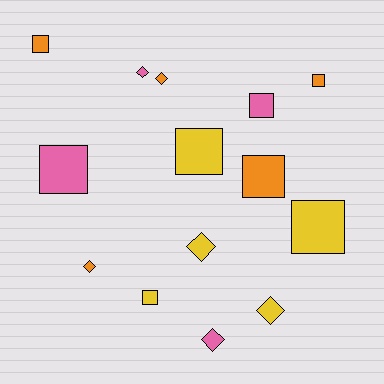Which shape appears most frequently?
Square, with 8 objects.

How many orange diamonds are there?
There are 2 orange diamonds.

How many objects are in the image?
There are 14 objects.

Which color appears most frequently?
Orange, with 5 objects.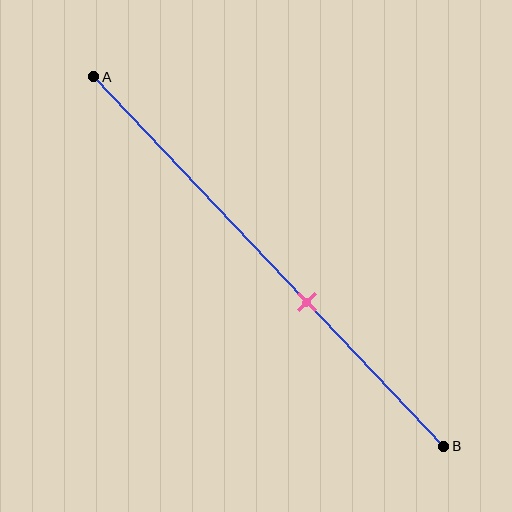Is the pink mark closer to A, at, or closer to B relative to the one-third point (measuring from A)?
The pink mark is closer to point B than the one-third point of segment AB.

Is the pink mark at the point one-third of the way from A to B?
No, the mark is at about 60% from A, not at the 33% one-third point.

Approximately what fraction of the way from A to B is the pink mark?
The pink mark is approximately 60% of the way from A to B.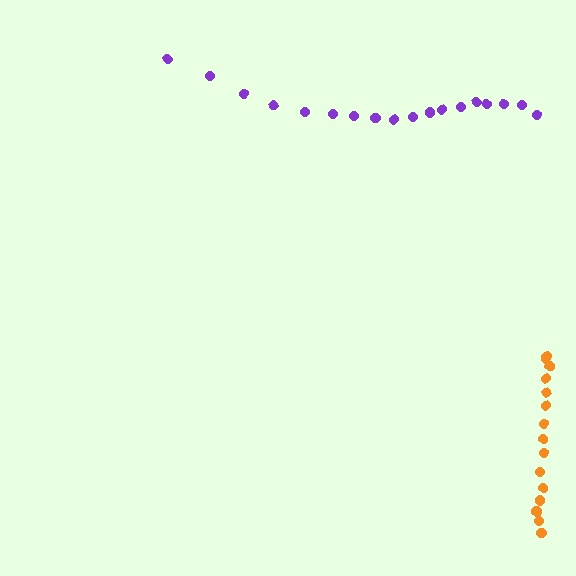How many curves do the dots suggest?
There are 2 distinct paths.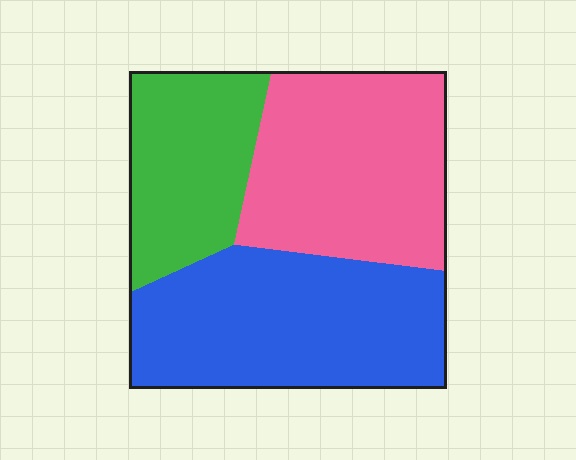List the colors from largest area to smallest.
From largest to smallest: blue, pink, green.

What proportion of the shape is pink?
Pink takes up between a quarter and a half of the shape.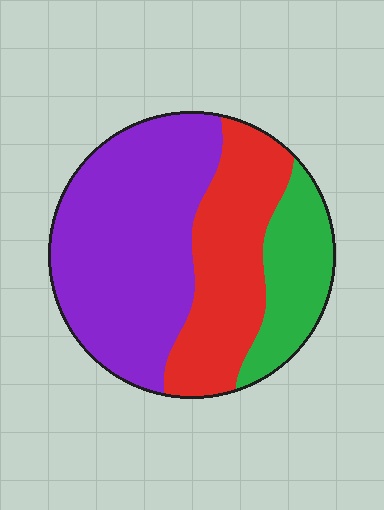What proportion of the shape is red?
Red covers roughly 30% of the shape.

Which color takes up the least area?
Green, at roughly 20%.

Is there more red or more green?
Red.